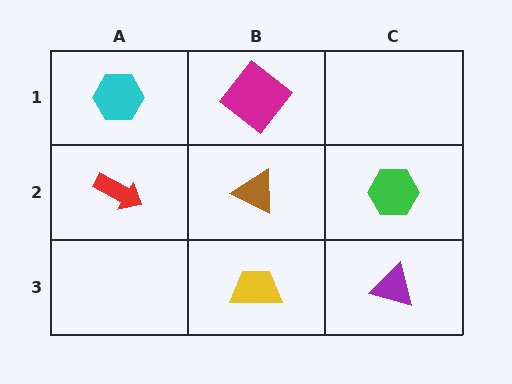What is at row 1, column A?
A cyan hexagon.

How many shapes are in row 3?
2 shapes.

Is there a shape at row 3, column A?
No, that cell is empty.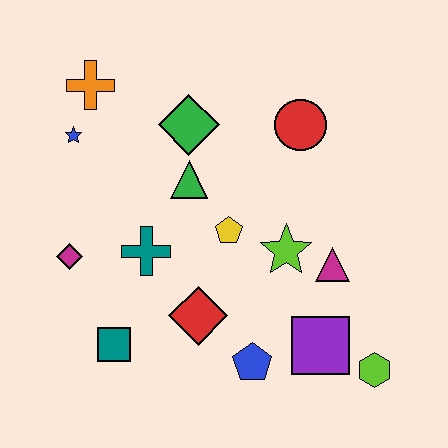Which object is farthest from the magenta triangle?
The orange cross is farthest from the magenta triangle.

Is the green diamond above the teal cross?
Yes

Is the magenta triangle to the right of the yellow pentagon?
Yes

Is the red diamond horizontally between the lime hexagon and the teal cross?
Yes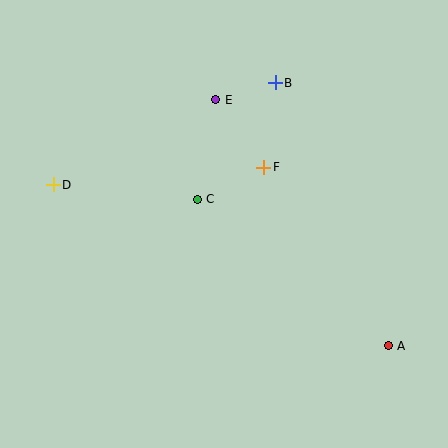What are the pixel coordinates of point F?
Point F is at (264, 167).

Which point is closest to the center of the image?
Point C at (197, 199) is closest to the center.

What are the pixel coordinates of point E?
Point E is at (216, 100).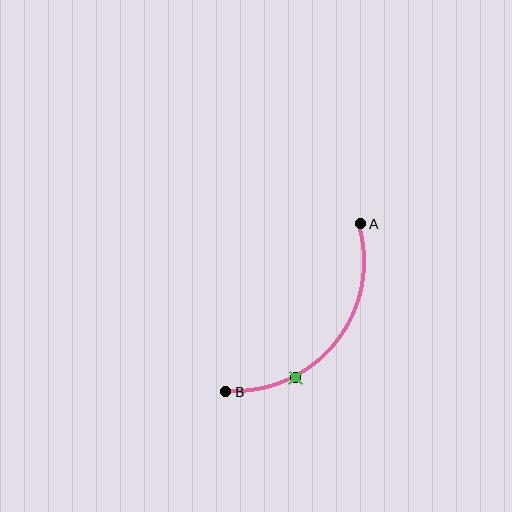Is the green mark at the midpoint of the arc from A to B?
No. The green mark lies on the arc but is closer to endpoint B. The arc midpoint would be at the point on the curve equidistant along the arc from both A and B.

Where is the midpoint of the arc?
The arc midpoint is the point on the curve farthest from the straight line joining A and B. It sits below and to the right of that line.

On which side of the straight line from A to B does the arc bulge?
The arc bulges below and to the right of the straight line connecting A and B.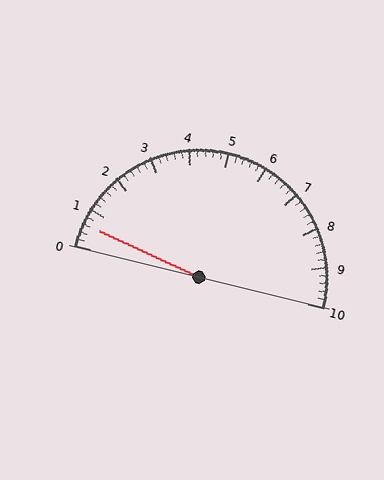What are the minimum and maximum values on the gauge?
The gauge ranges from 0 to 10.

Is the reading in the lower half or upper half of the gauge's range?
The reading is in the lower half of the range (0 to 10).